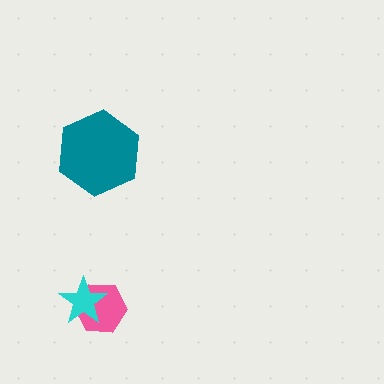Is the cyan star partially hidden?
No, no other shape covers it.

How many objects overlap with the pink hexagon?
1 object overlaps with the pink hexagon.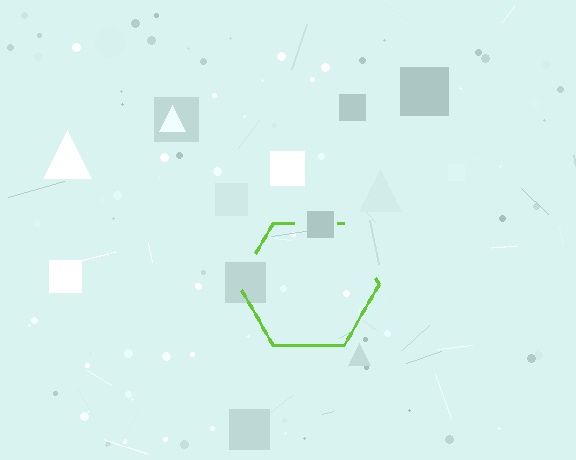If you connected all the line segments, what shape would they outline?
They would outline a hexagon.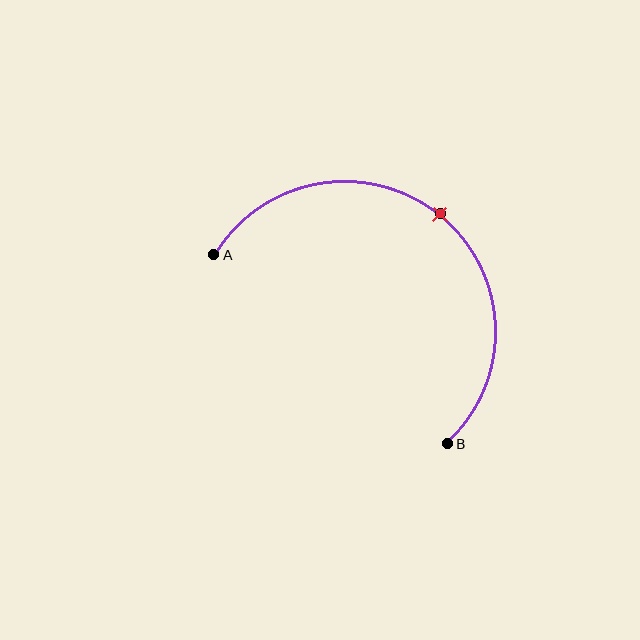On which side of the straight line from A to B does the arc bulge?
The arc bulges above and to the right of the straight line connecting A and B.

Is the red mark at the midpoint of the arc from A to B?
Yes. The red mark lies on the arc at equal arc-length from both A and B — it is the arc midpoint.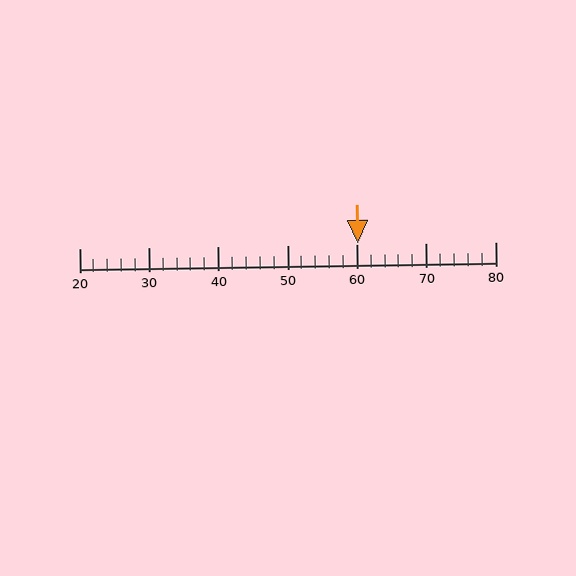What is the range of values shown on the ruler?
The ruler shows values from 20 to 80.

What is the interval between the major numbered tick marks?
The major tick marks are spaced 10 units apart.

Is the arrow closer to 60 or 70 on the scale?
The arrow is closer to 60.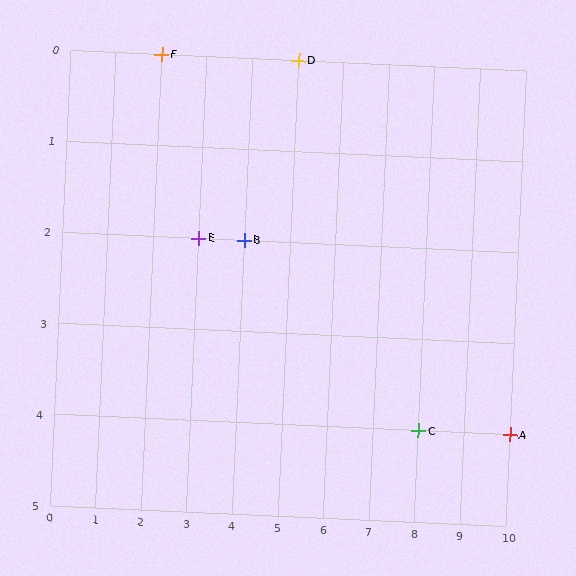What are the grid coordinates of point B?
Point B is at grid coordinates (4, 2).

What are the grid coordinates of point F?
Point F is at grid coordinates (2, 0).